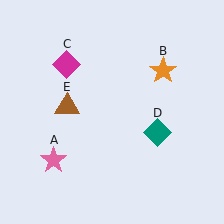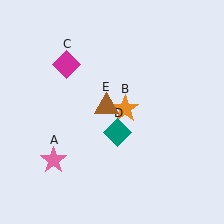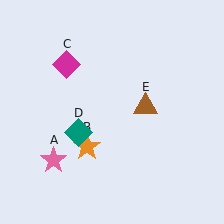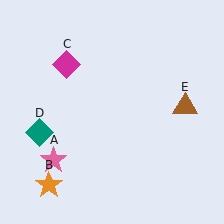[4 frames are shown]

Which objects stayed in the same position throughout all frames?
Pink star (object A) and magenta diamond (object C) remained stationary.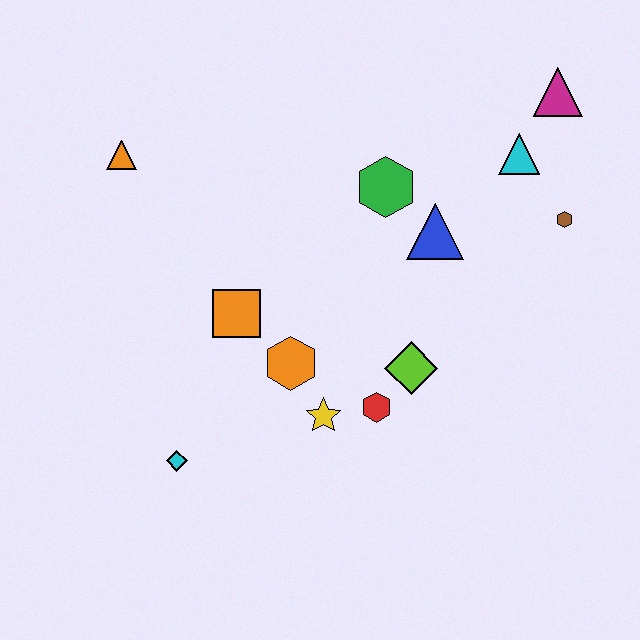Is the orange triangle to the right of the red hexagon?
No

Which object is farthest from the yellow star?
The magenta triangle is farthest from the yellow star.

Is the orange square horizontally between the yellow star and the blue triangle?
No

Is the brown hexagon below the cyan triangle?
Yes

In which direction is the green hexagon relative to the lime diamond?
The green hexagon is above the lime diamond.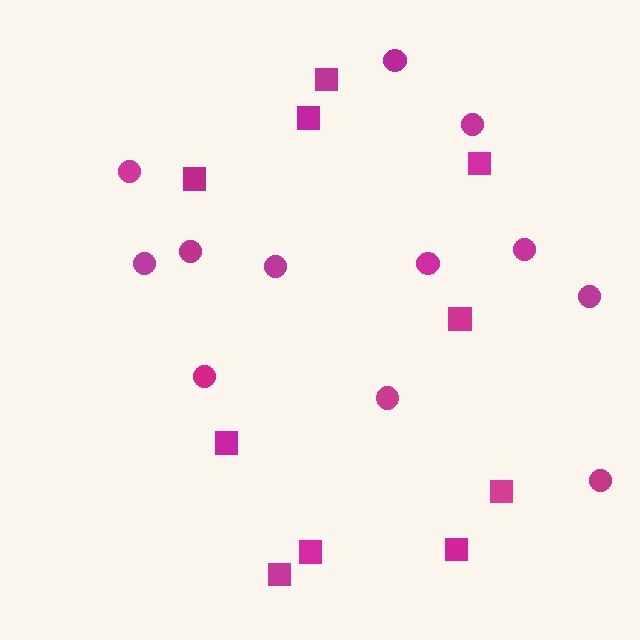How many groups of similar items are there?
There are 2 groups: one group of squares (10) and one group of circles (12).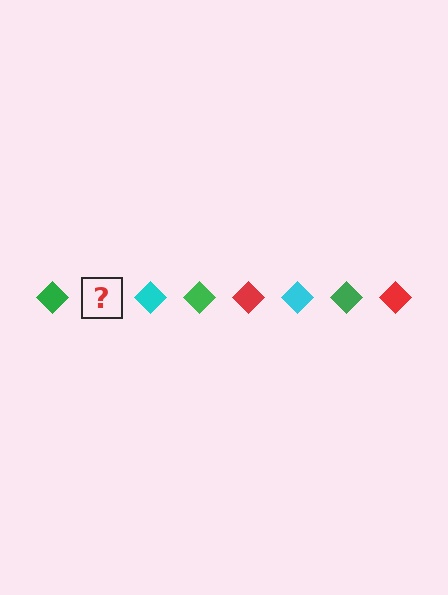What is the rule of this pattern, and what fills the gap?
The rule is that the pattern cycles through green, red, cyan diamonds. The gap should be filled with a red diamond.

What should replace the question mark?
The question mark should be replaced with a red diamond.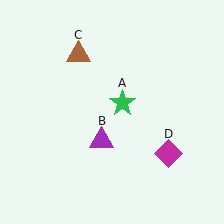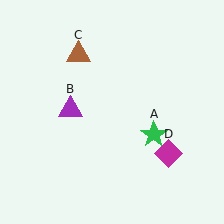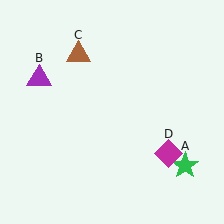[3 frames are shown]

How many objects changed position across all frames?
2 objects changed position: green star (object A), purple triangle (object B).